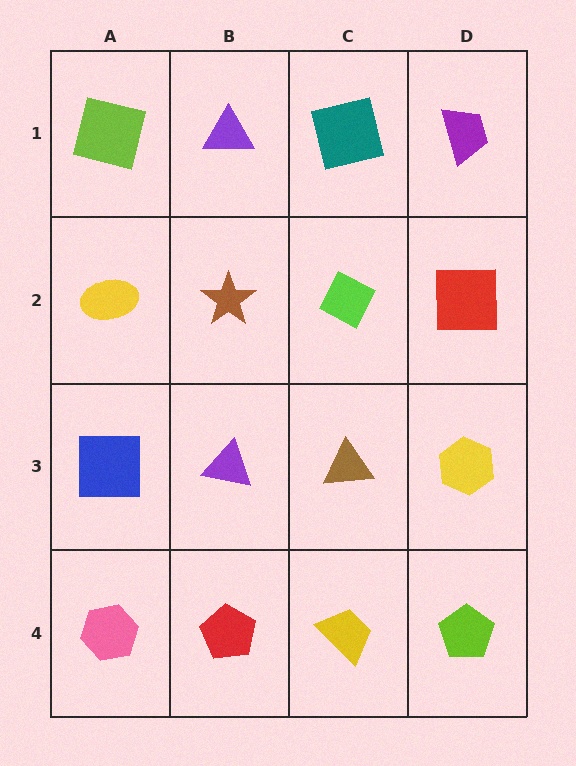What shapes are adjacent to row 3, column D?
A red square (row 2, column D), a lime pentagon (row 4, column D), a brown triangle (row 3, column C).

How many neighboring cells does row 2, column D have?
3.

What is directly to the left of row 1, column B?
A lime square.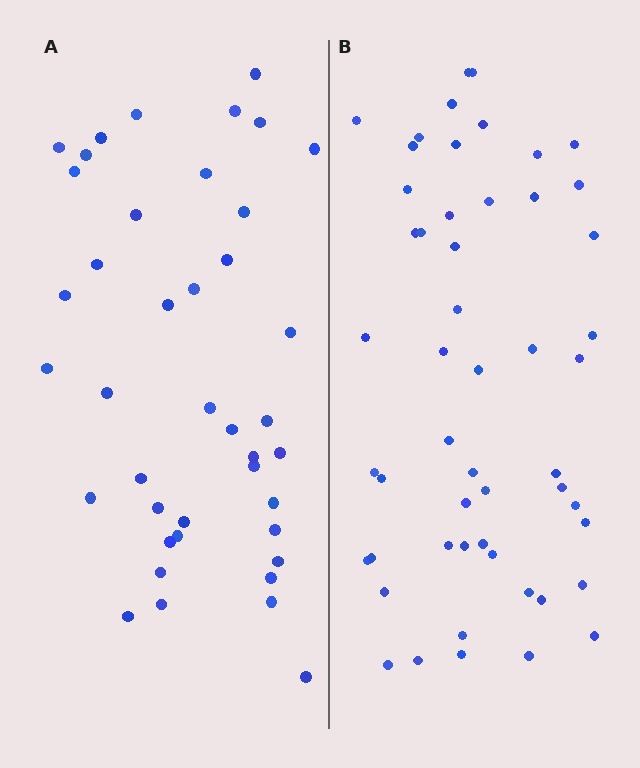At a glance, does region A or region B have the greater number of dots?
Region B (the right region) has more dots.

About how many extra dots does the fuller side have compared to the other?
Region B has roughly 12 or so more dots than region A.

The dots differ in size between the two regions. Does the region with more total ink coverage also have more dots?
No. Region A has more total ink coverage because its dots are larger, but region B actually contains more individual dots. Total area can be misleading — the number of items is what matters here.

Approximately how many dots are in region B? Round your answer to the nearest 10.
About 50 dots. (The exact count is 52, which rounds to 50.)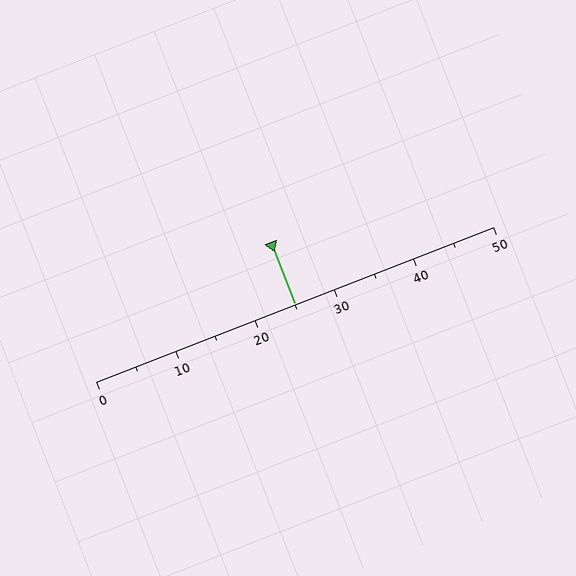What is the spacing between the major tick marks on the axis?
The major ticks are spaced 10 apart.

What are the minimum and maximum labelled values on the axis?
The axis runs from 0 to 50.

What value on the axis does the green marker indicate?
The marker indicates approximately 25.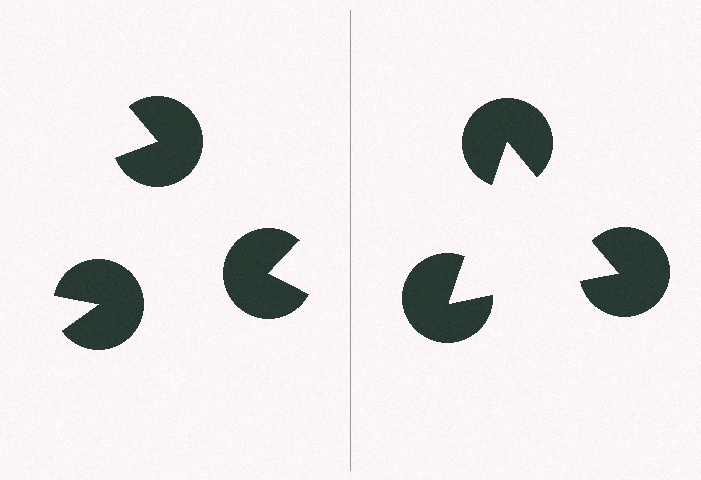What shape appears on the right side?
An illusory triangle.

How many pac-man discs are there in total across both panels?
6 — 3 on each side.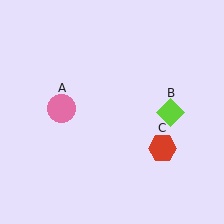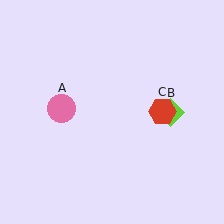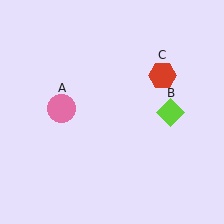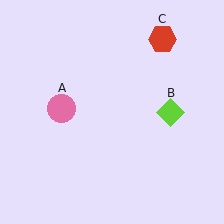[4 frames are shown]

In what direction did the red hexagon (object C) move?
The red hexagon (object C) moved up.